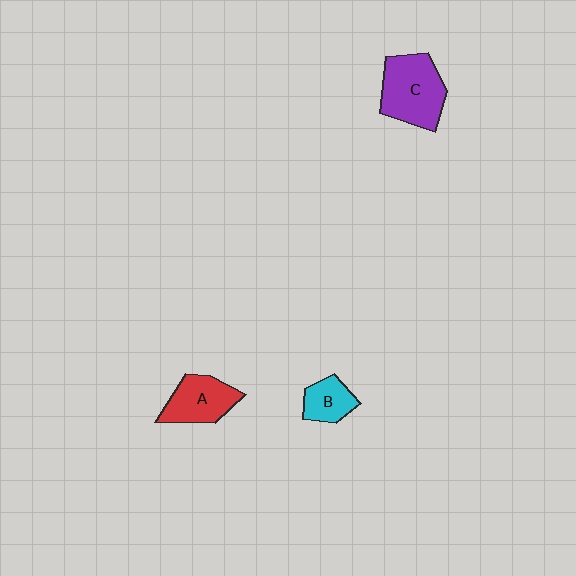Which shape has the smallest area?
Shape B (cyan).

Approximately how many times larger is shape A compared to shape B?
Approximately 1.5 times.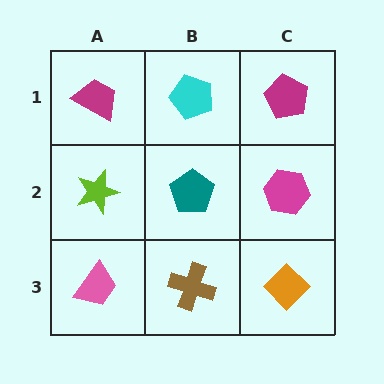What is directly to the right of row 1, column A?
A cyan pentagon.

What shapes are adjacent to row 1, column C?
A magenta hexagon (row 2, column C), a cyan pentagon (row 1, column B).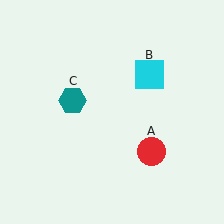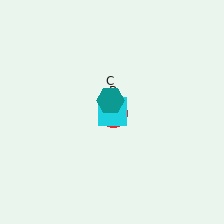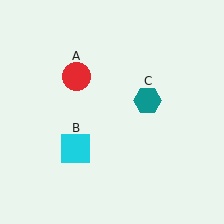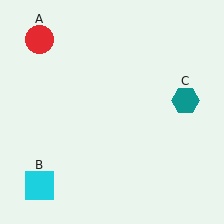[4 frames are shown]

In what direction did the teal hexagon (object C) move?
The teal hexagon (object C) moved right.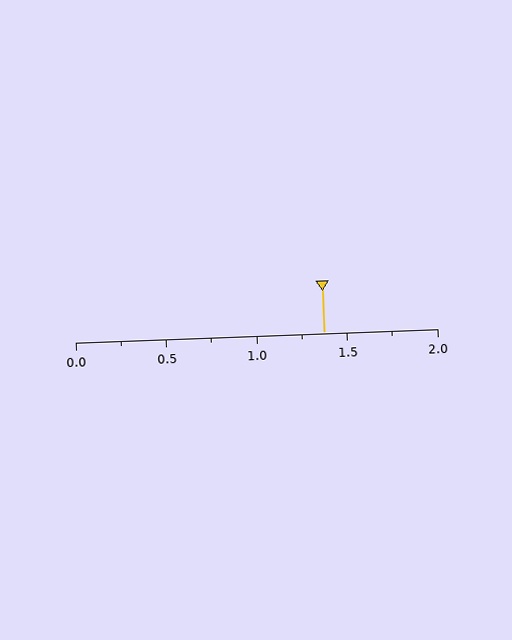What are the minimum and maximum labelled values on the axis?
The axis runs from 0.0 to 2.0.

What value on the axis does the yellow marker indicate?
The marker indicates approximately 1.38.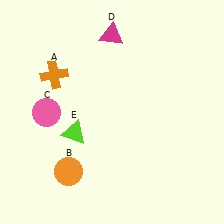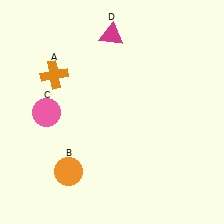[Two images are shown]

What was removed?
The lime triangle (E) was removed in Image 2.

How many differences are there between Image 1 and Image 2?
There is 1 difference between the two images.